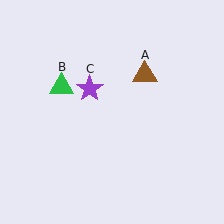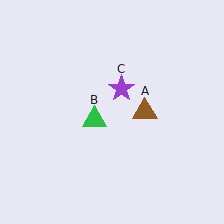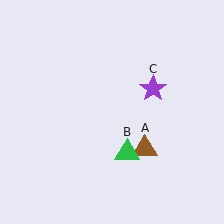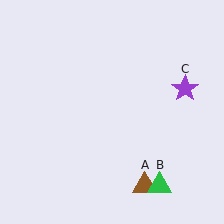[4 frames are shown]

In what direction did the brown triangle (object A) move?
The brown triangle (object A) moved down.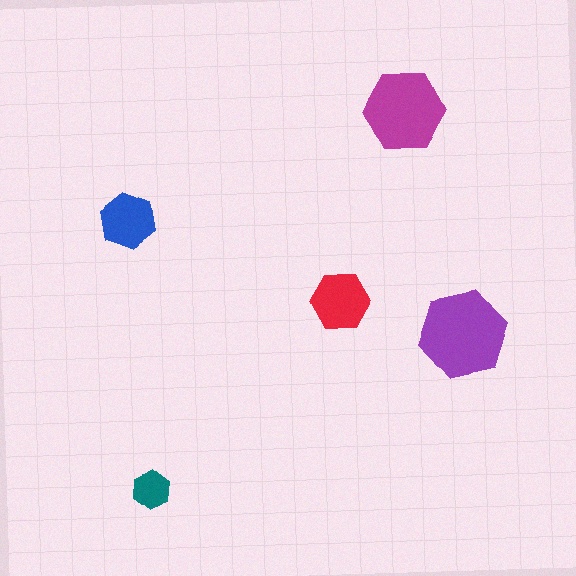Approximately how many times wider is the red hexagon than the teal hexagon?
About 1.5 times wider.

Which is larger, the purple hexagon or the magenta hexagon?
The purple one.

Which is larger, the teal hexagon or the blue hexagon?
The blue one.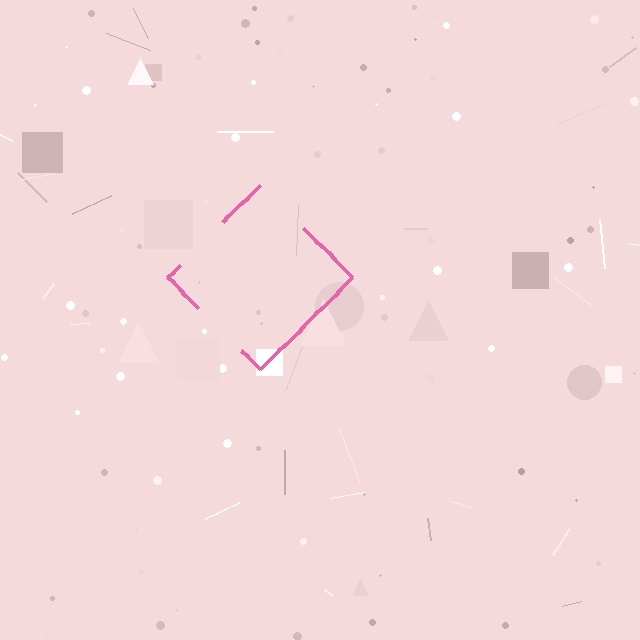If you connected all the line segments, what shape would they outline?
They would outline a diamond.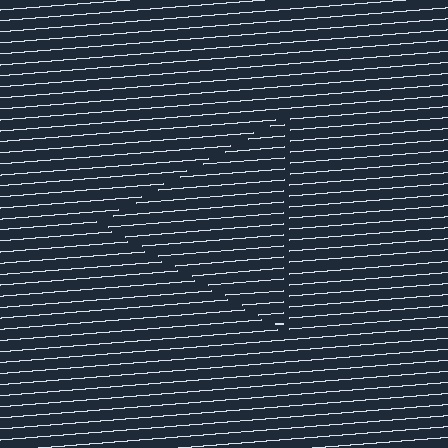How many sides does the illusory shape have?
3 sides — the line-ends trace a triangle.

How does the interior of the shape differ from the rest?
The interior of the shape contains the same grating, shifted by half a period — the contour is defined by the phase discontinuity where line-ends from the inner and outer gratings abut.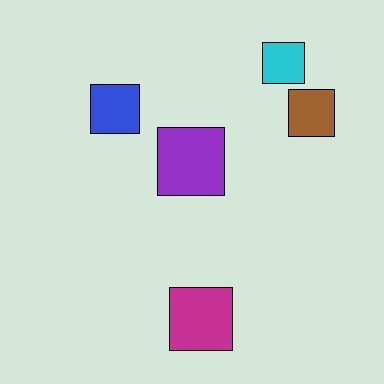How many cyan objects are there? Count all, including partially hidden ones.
There is 1 cyan object.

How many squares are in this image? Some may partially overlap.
There are 5 squares.